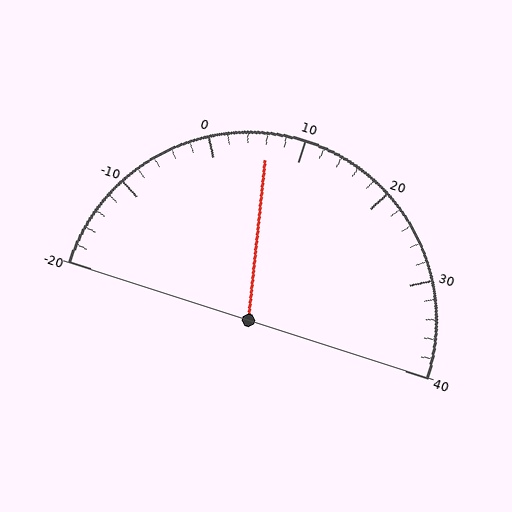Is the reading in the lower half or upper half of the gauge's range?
The reading is in the lower half of the range (-20 to 40).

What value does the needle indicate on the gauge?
The needle indicates approximately 6.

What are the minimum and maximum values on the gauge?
The gauge ranges from -20 to 40.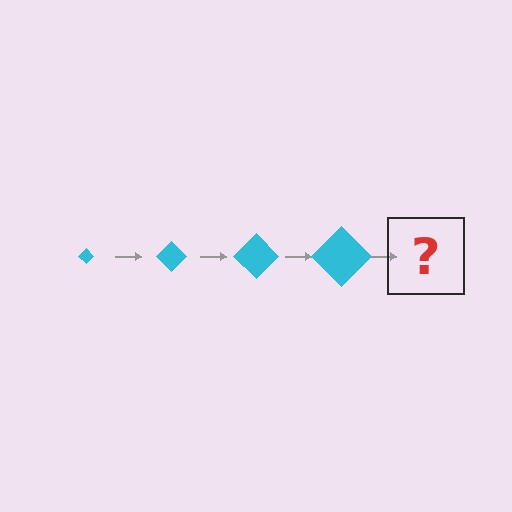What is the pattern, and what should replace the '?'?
The pattern is that the diamond gets progressively larger each step. The '?' should be a cyan diamond, larger than the previous one.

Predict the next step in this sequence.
The next step is a cyan diamond, larger than the previous one.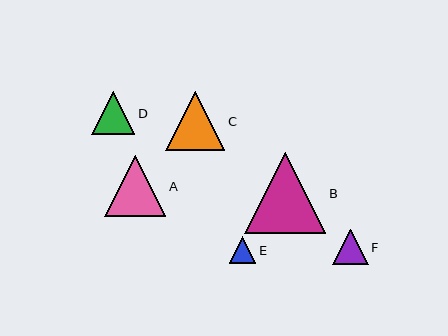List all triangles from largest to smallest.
From largest to smallest: B, A, C, D, F, E.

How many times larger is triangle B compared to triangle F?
Triangle B is approximately 2.3 times the size of triangle F.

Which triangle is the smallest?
Triangle E is the smallest with a size of approximately 27 pixels.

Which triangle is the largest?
Triangle B is the largest with a size of approximately 81 pixels.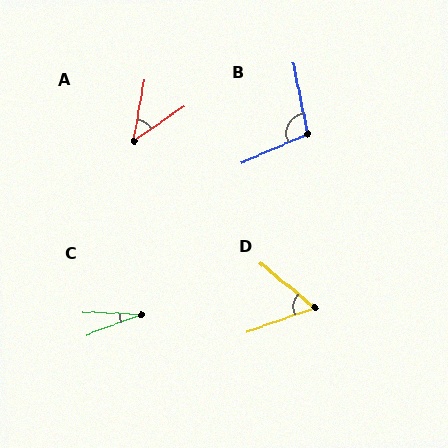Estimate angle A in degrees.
Approximately 45 degrees.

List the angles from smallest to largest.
C (24°), A (45°), D (60°), B (102°).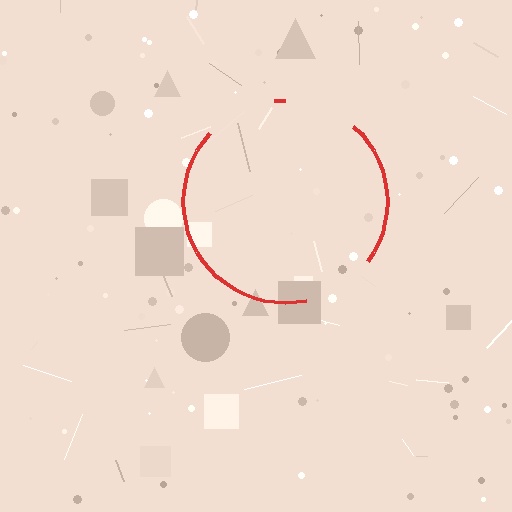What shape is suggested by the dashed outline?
The dashed outline suggests a circle.